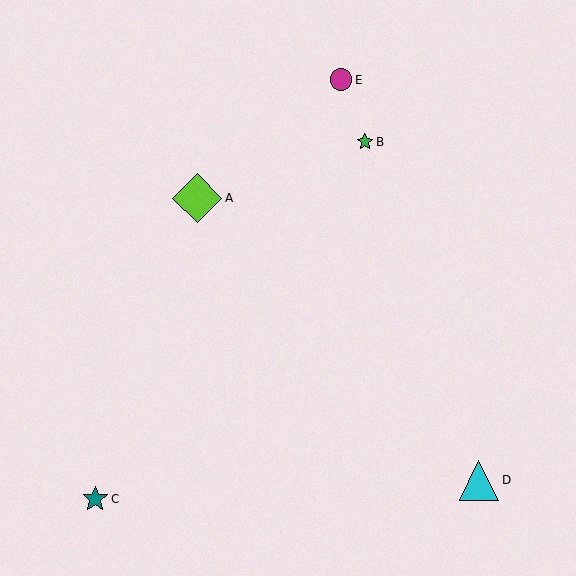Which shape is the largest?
The lime diamond (labeled A) is the largest.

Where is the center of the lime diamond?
The center of the lime diamond is at (197, 198).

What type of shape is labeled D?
Shape D is a cyan triangle.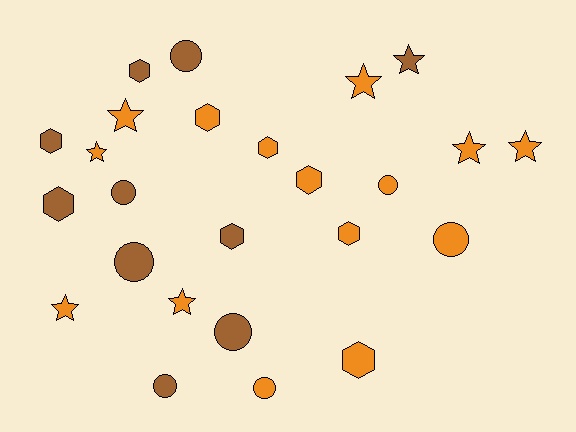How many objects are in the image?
There are 25 objects.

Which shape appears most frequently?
Hexagon, with 9 objects.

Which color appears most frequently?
Orange, with 15 objects.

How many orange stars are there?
There are 7 orange stars.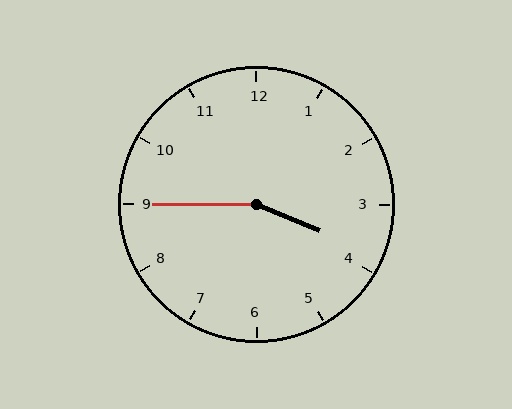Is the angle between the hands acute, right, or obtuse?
It is obtuse.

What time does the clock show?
3:45.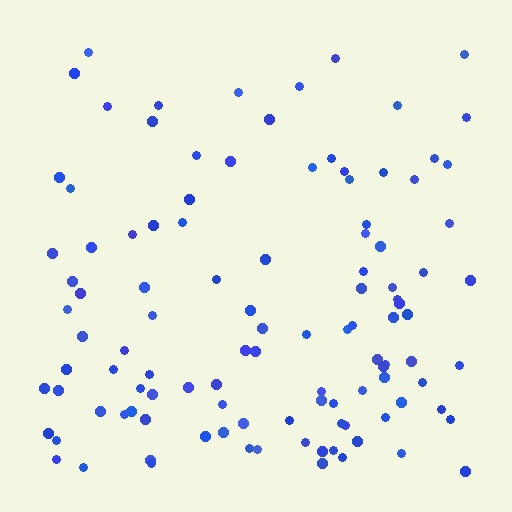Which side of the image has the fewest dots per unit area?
The top.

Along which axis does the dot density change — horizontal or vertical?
Vertical.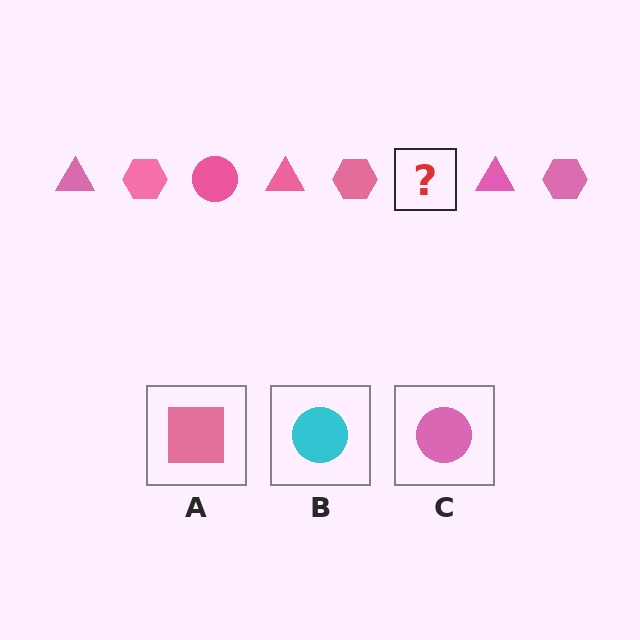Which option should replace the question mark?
Option C.